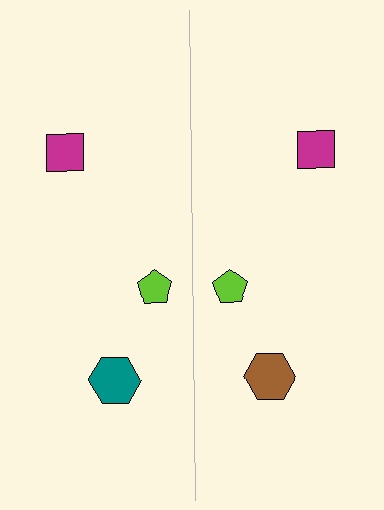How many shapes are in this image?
There are 6 shapes in this image.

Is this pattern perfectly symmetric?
No, the pattern is not perfectly symmetric. The brown hexagon on the right side breaks the symmetry — its mirror counterpart is teal.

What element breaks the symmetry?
The brown hexagon on the right side breaks the symmetry — its mirror counterpart is teal.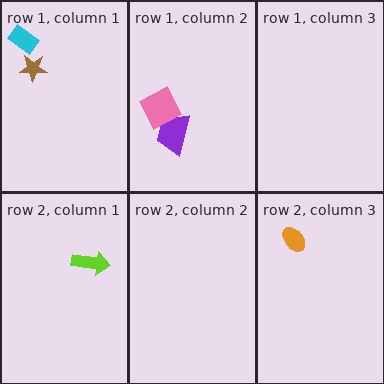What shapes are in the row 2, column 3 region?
The orange ellipse.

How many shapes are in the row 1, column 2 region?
2.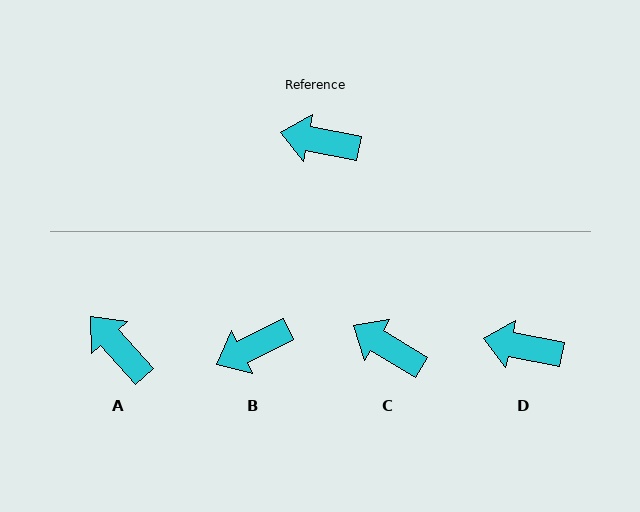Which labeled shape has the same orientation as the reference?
D.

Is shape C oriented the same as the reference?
No, it is off by about 20 degrees.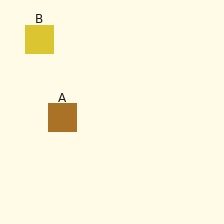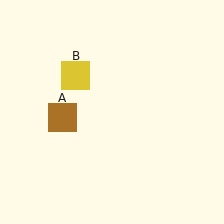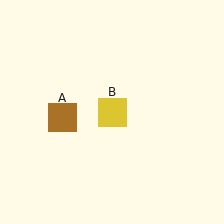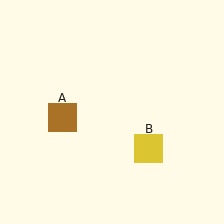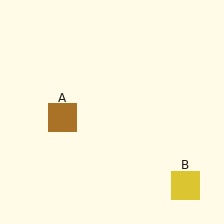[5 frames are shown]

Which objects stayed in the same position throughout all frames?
Brown square (object A) remained stationary.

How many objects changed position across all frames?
1 object changed position: yellow square (object B).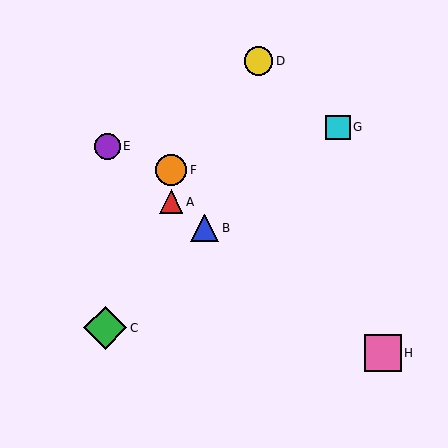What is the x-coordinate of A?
Object A is at x≈171.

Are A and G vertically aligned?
No, A is at x≈171 and G is at x≈338.